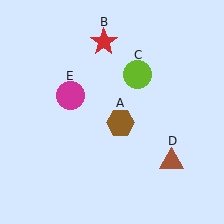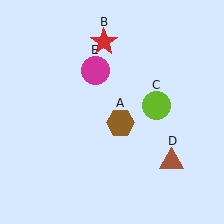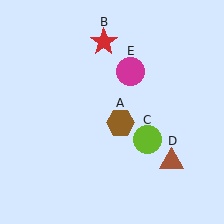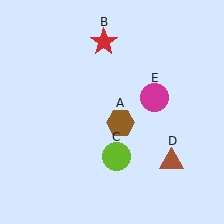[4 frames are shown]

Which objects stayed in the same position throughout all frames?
Brown hexagon (object A) and red star (object B) and brown triangle (object D) remained stationary.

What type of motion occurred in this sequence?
The lime circle (object C), magenta circle (object E) rotated clockwise around the center of the scene.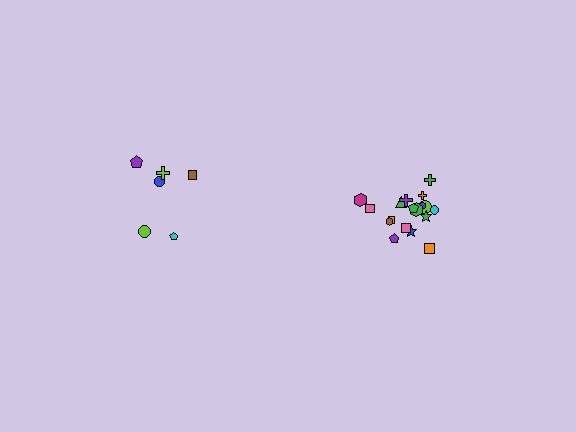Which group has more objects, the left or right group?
The right group.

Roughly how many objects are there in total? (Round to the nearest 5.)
Roughly 25 objects in total.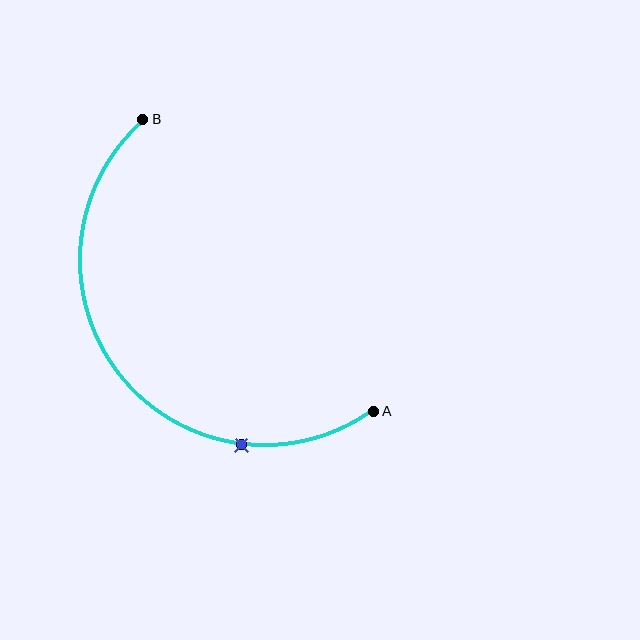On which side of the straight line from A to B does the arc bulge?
The arc bulges below and to the left of the straight line connecting A and B.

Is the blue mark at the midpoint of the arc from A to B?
No. The blue mark lies on the arc but is closer to endpoint A. The arc midpoint would be at the point on the curve equidistant along the arc from both A and B.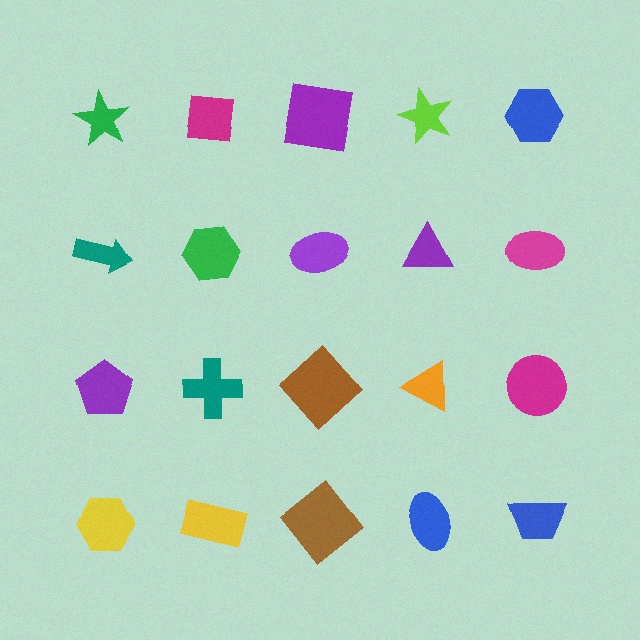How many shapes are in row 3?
5 shapes.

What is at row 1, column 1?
A green star.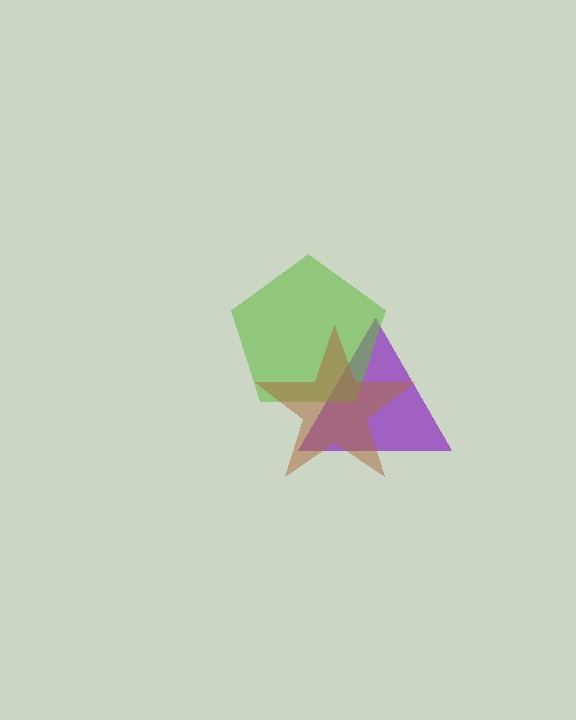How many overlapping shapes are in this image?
There are 3 overlapping shapes in the image.